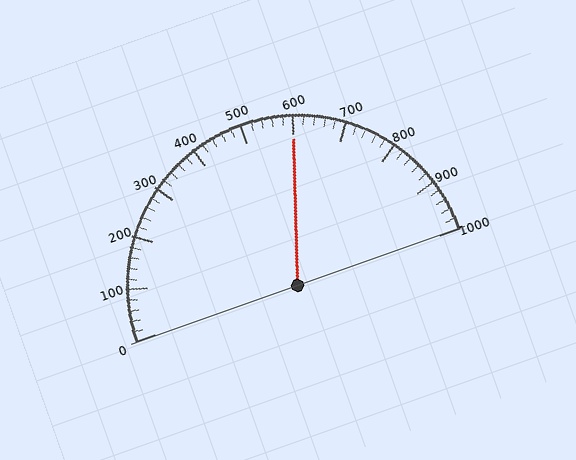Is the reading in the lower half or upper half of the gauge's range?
The reading is in the upper half of the range (0 to 1000).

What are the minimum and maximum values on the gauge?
The gauge ranges from 0 to 1000.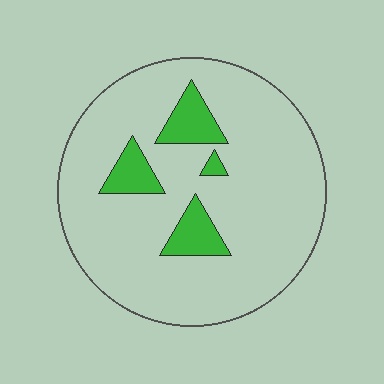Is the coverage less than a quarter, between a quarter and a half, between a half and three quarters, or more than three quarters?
Less than a quarter.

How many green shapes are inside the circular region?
4.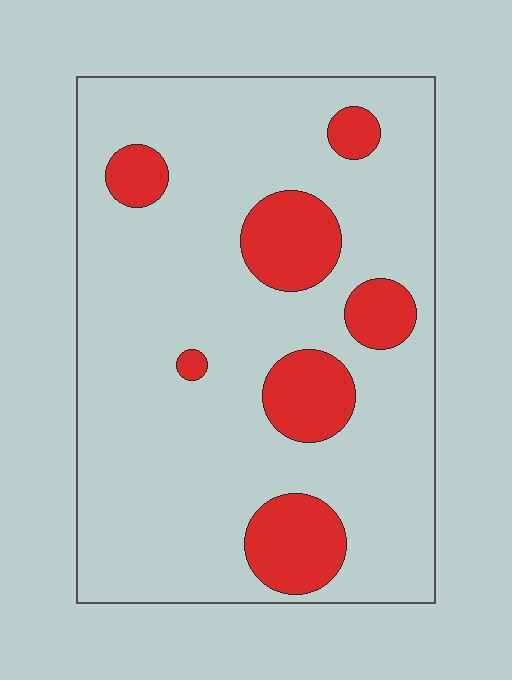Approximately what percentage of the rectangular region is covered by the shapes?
Approximately 20%.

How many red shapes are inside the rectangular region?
7.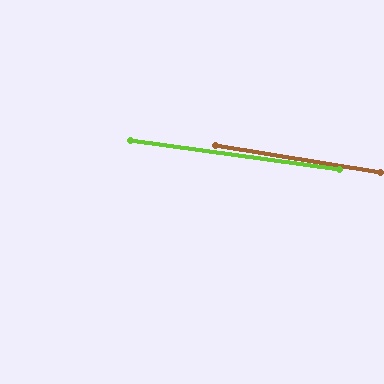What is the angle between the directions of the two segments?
Approximately 2 degrees.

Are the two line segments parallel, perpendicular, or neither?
Parallel — their directions differ by only 1.7°.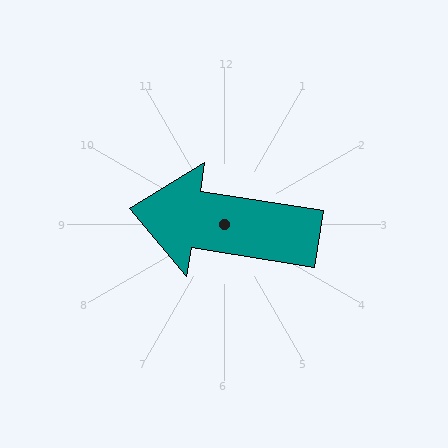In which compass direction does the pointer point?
West.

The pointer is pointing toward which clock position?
Roughly 9 o'clock.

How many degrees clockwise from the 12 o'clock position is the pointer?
Approximately 279 degrees.